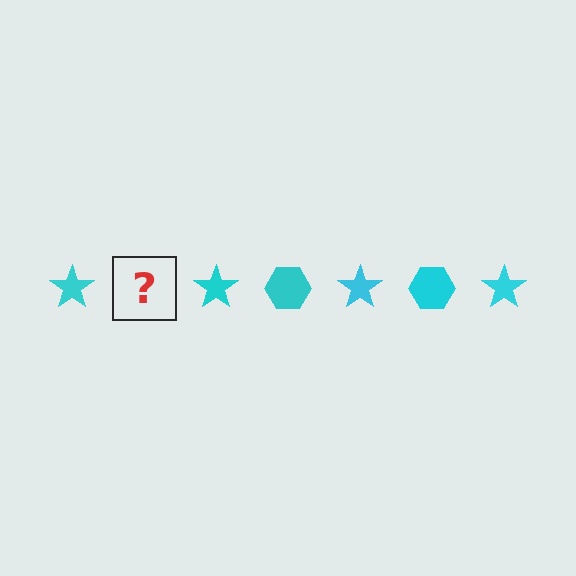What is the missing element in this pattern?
The missing element is a cyan hexagon.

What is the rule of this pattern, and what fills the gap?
The rule is that the pattern cycles through star, hexagon shapes in cyan. The gap should be filled with a cyan hexagon.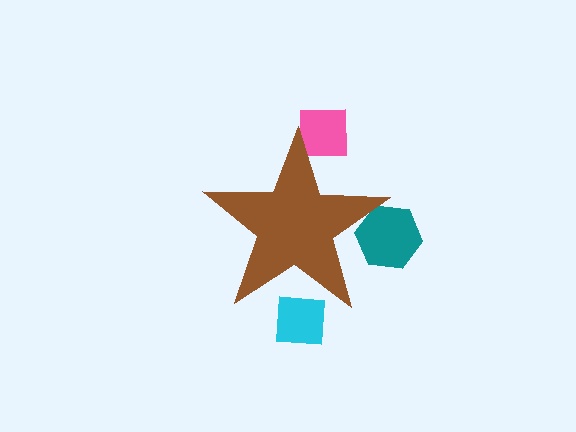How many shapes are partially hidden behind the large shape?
3 shapes are partially hidden.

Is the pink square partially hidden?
Yes, the pink square is partially hidden behind the brown star.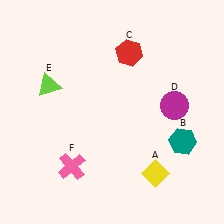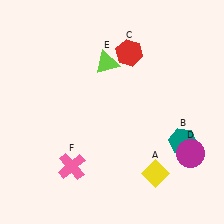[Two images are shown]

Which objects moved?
The objects that moved are: the magenta circle (D), the lime triangle (E).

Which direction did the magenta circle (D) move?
The magenta circle (D) moved down.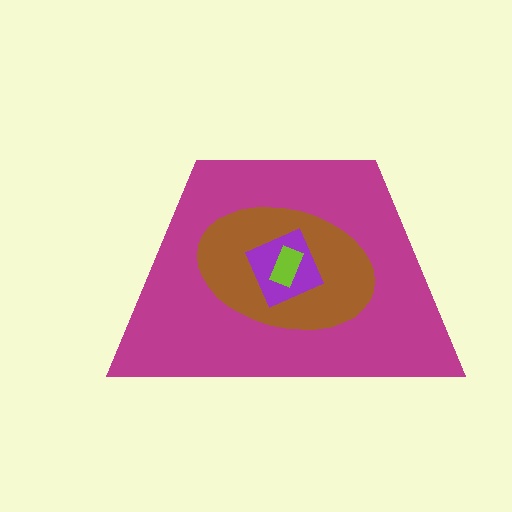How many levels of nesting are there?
4.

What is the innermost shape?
The lime rectangle.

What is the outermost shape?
The magenta trapezoid.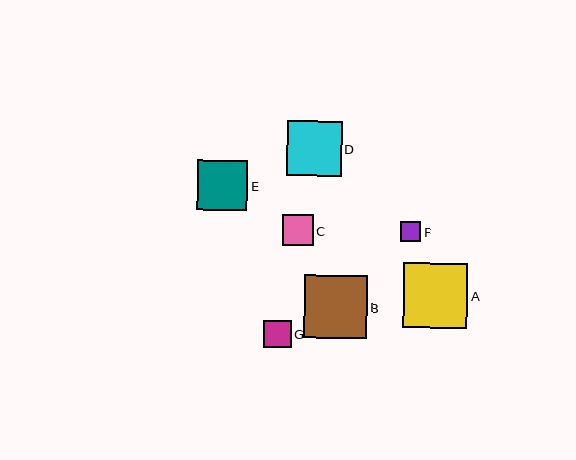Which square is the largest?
Square A is the largest with a size of approximately 64 pixels.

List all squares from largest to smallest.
From largest to smallest: A, B, D, E, C, G, F.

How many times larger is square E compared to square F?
Square E is approximately 2.5 times the size of square F.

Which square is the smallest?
Square F is the smallest with a size of approximately 20 pixels.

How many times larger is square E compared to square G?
Square E is approximately 1.8 times the size of square G.